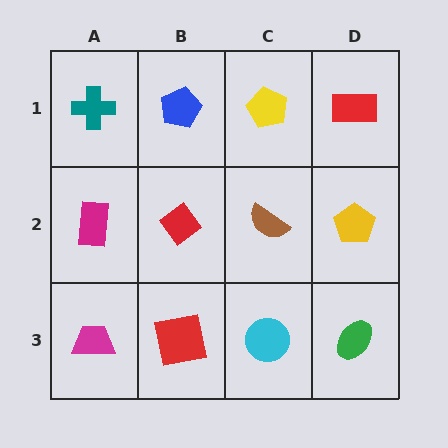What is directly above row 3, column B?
A red diamond.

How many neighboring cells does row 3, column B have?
3.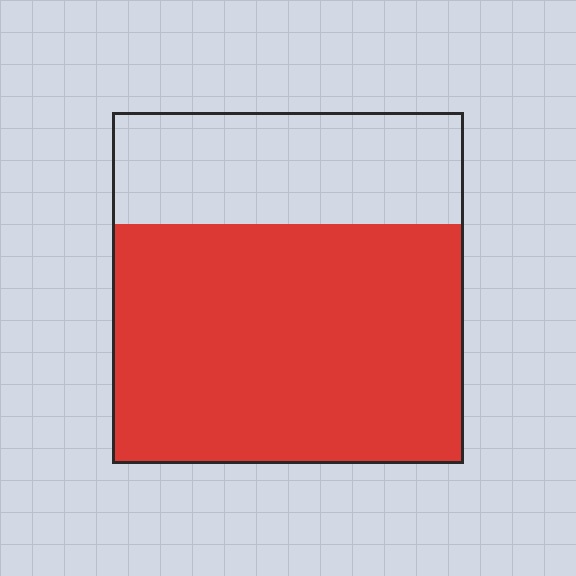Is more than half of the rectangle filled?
Yes.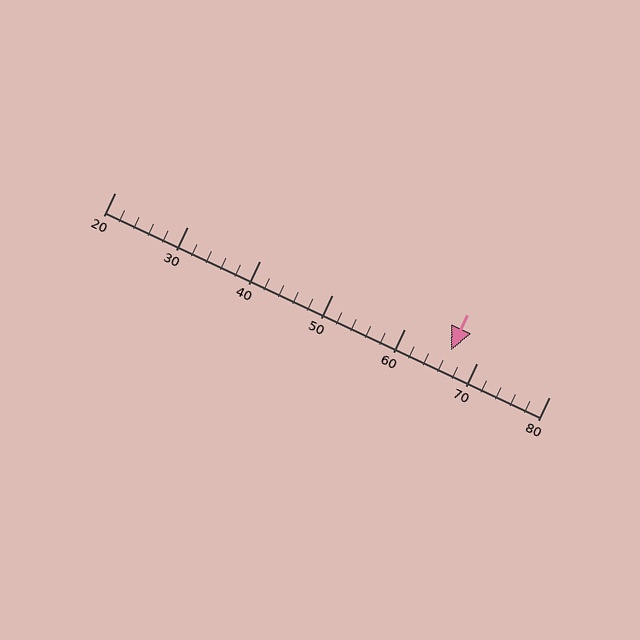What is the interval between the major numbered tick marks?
The major tick marks are spaced 10 units apart.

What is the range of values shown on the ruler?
The ruler shows values from 20 to 80.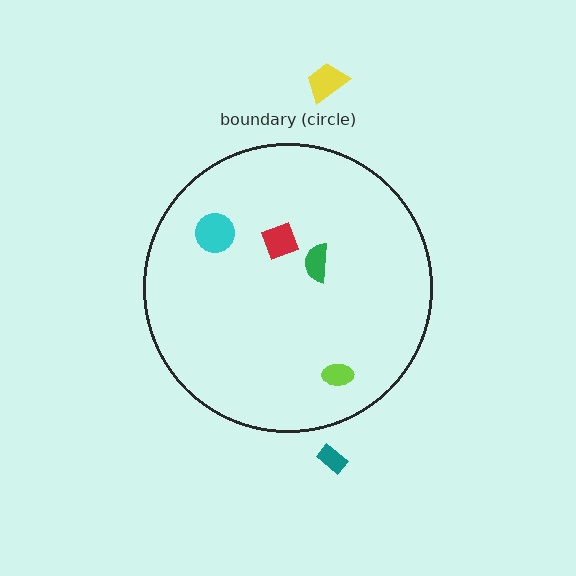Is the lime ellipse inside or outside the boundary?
Inside.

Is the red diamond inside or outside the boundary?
Inside.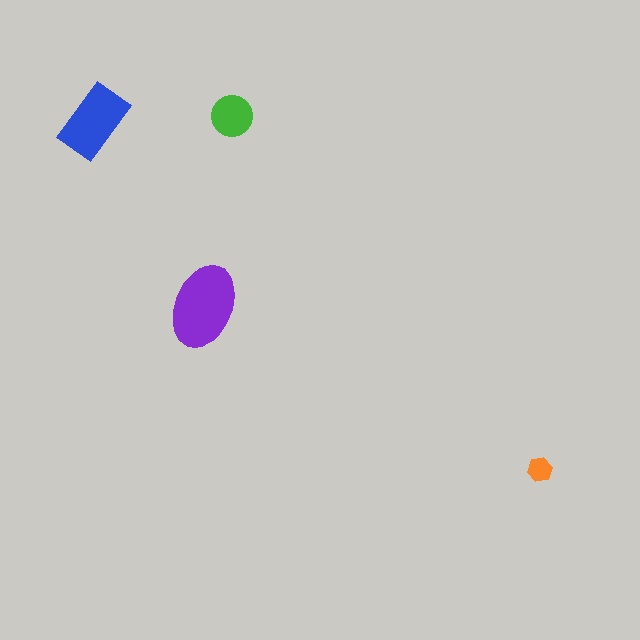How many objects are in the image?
There are 4 objects in the image.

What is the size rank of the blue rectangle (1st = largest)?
2nd.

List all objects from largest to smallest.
The purple ellipse, the blue rectangle, the green circle, the orange hexagon.